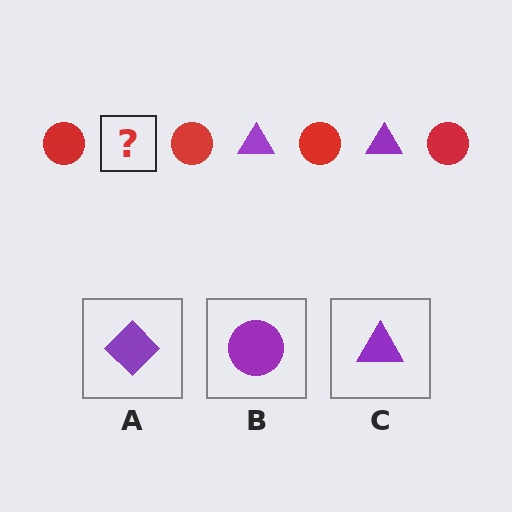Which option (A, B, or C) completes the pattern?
C.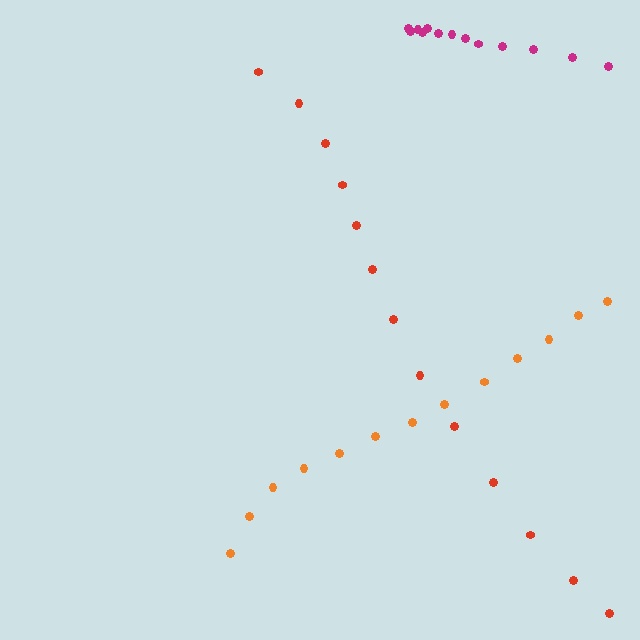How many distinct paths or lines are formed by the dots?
There are 3 distinct paths.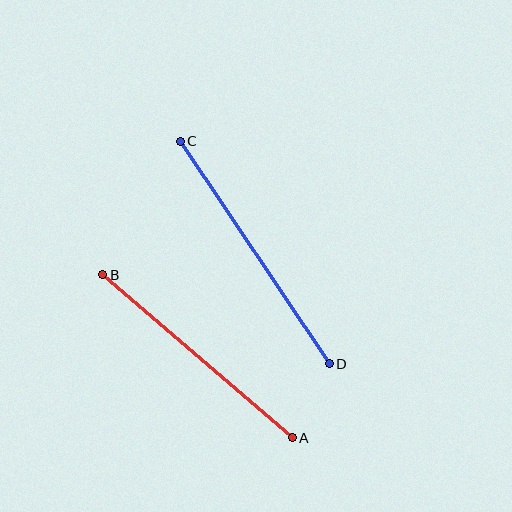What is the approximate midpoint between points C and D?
The midpoint is at approximately (255, 253) pixels.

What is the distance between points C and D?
The distance is approximately 268 pixels.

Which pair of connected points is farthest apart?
Points C and D are farthest apart.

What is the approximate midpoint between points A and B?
The midpoint is at approximately (197, 356) pixels.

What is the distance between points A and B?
The distance is approximately 250 pixels.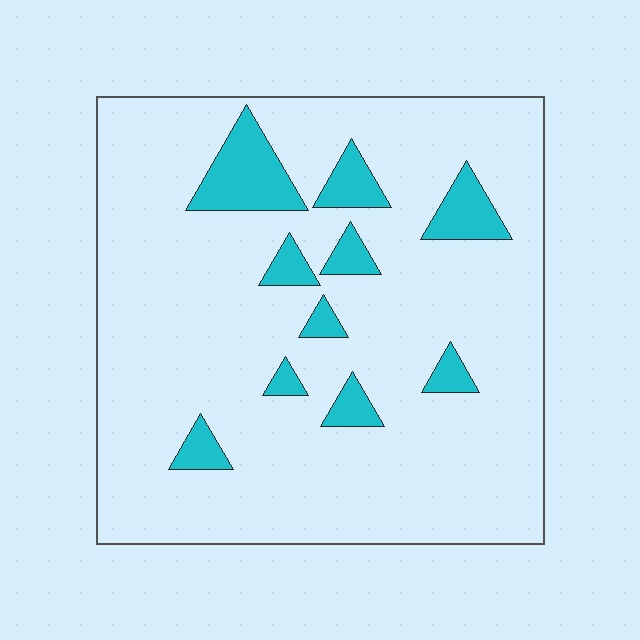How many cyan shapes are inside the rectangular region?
10.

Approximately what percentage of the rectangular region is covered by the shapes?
Approximately 10%.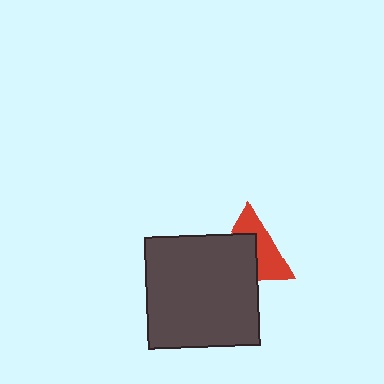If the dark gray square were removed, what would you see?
You would see the complete red triangle.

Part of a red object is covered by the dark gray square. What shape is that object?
It is a triangle.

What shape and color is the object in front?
The object in front is a dark gray square.